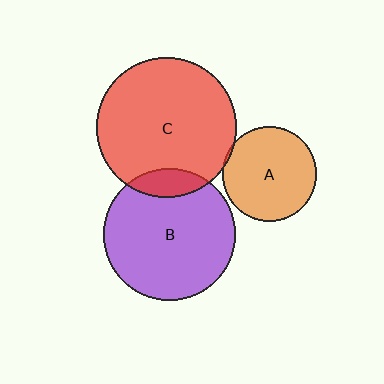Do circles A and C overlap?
Yes.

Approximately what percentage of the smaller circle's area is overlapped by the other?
Approximately 5%.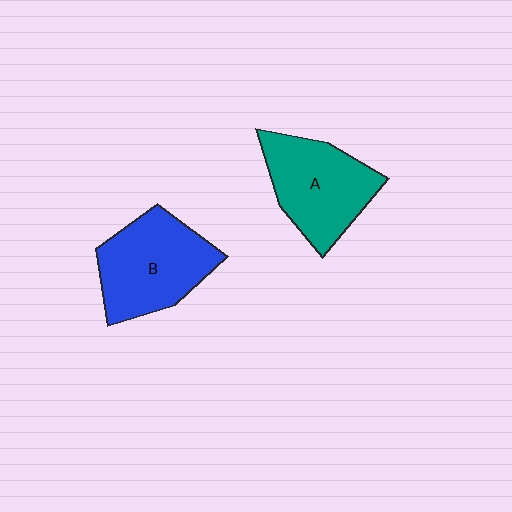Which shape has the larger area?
Shape B (blue).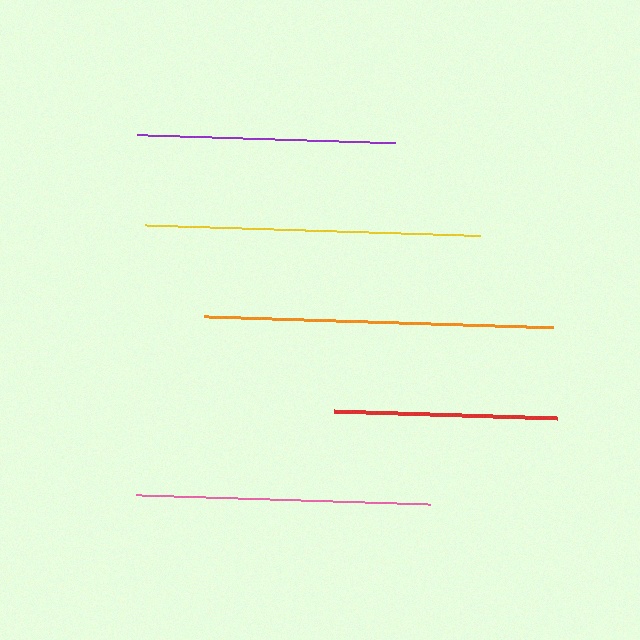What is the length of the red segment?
The red segment is approximately 223 pixels long.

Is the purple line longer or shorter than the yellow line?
The yellow line is longer than the purple line.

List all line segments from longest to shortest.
From longest to shortest: orange, yellow, pink, purple, red.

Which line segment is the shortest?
The red line is the shortest at approximately 223 pixels.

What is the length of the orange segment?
The orange segment is approximately 350 pixels long.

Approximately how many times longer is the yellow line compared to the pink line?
The yellow line is approximately 1.1 times the length of the pink line.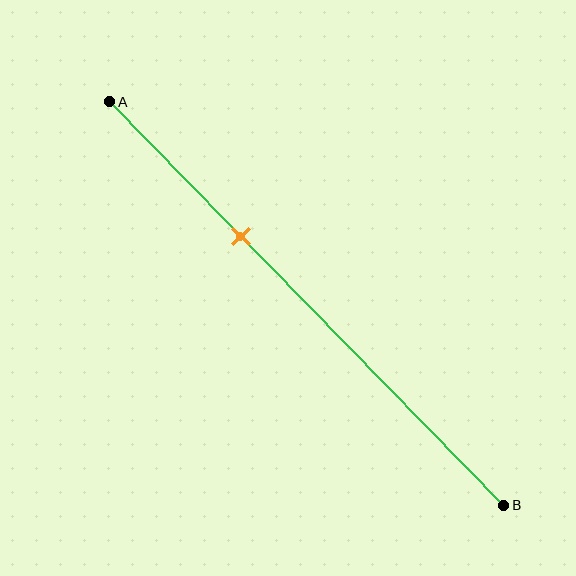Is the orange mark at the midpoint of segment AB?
No, the mark is at about 35% from A, not at the 50% midpoint.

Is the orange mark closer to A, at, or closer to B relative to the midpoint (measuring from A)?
The orange mark is closer to point A than the midpoint of segment AB.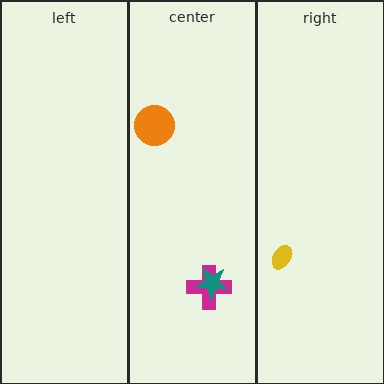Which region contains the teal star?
The center region.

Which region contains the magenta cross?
The center region.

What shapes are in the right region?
The yellow ellipse.